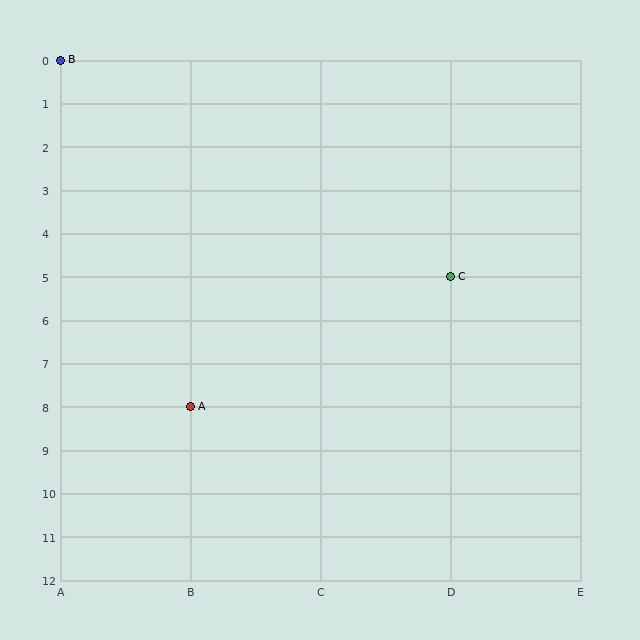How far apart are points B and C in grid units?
Points B and C are 3 columns and 5 rows apart (about 5.8 grid units diagonally).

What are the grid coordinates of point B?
Point B is at grid coordinates (A, 0).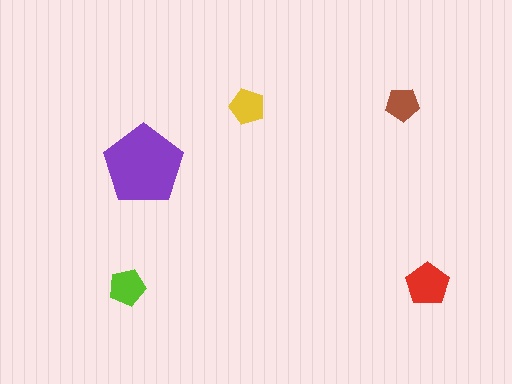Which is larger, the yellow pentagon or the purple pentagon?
The purple one.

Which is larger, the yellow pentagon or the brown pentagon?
The yellow one.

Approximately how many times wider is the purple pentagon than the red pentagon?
About 2 times wider.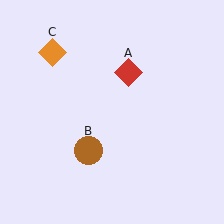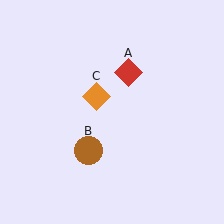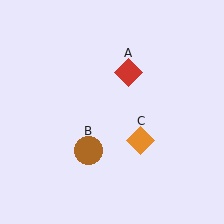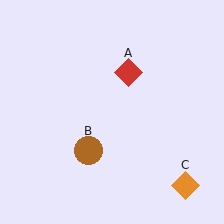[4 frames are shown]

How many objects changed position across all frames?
1 object changed position: orange diamond (object C).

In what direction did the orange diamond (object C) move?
The orange diamond (object C) moved down and to the right.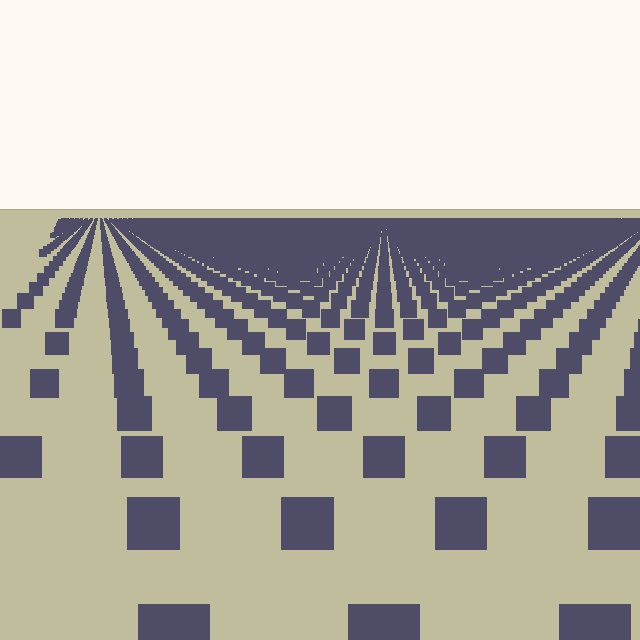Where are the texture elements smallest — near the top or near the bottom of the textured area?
Near the top.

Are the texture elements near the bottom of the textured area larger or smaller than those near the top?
Larger. Near the bottom, elements are closer to the viewer and appear at a bigger on-screen size.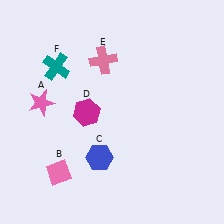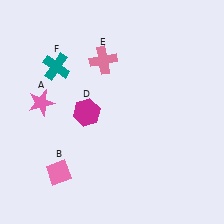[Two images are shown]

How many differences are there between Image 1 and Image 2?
There is 1 difference between the two images.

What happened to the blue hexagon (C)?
The blue hexagon (C) was removed in Image 2. It was in the bottom-left area of Image 1.